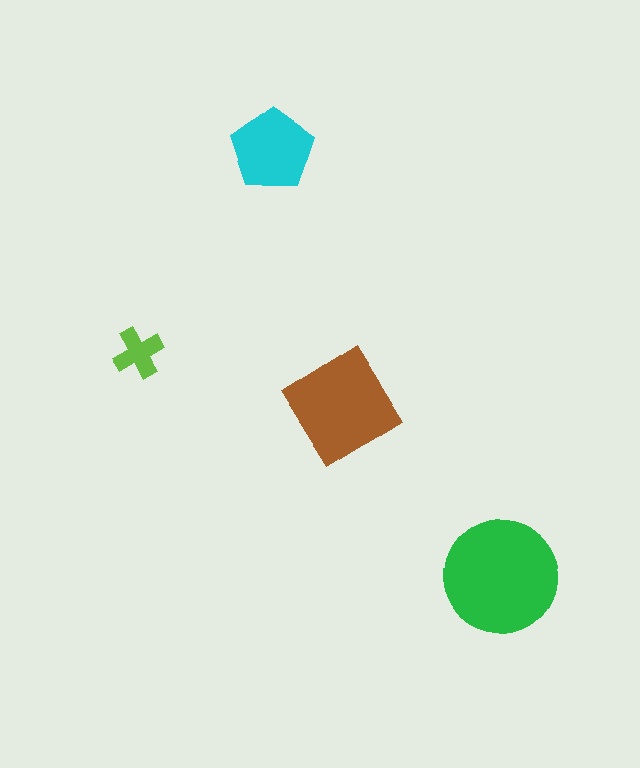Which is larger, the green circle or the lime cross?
The green circle.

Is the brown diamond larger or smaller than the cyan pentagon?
Larger.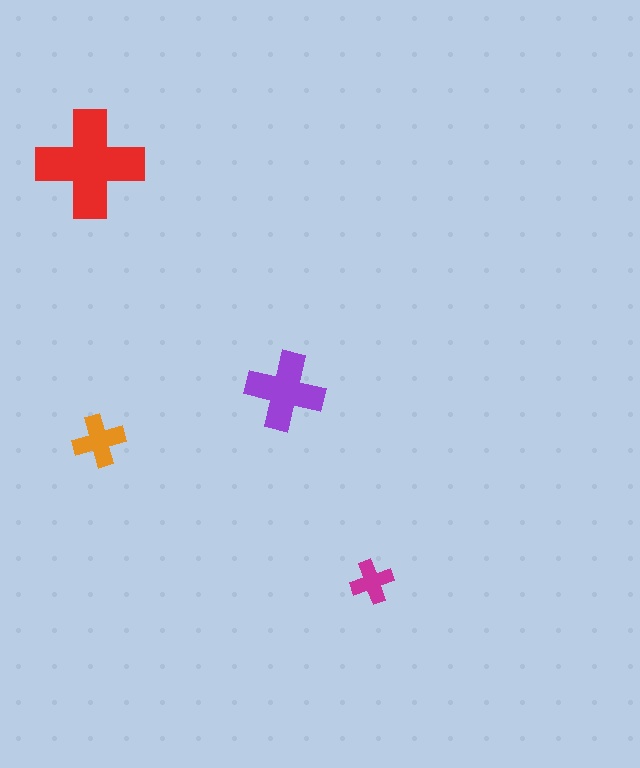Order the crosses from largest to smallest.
the red one, the purple one, the orange one, the magenta one.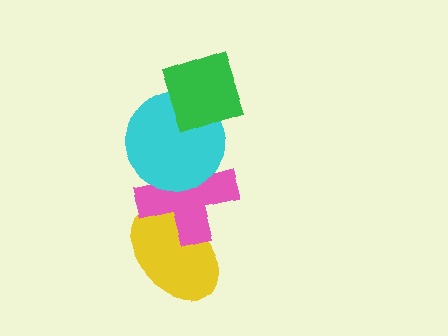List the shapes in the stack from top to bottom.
From top to bottom: the green diamond, the cyan circle, the pink cross, the yellow ellipse.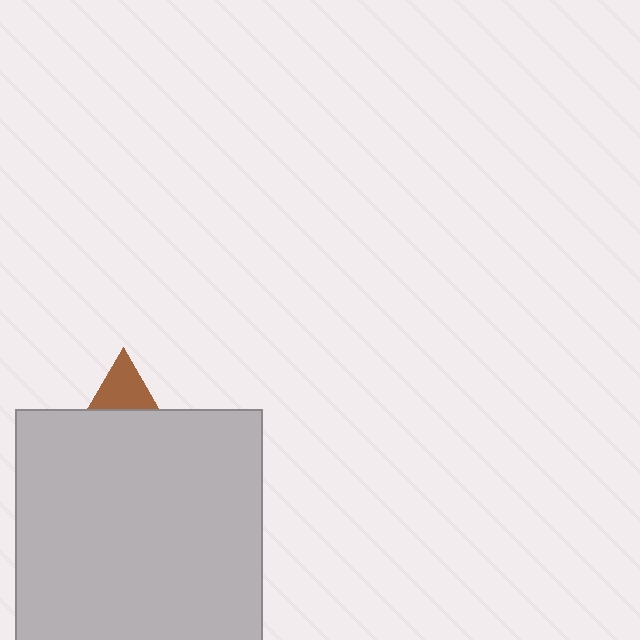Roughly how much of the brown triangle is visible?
A small part of it is visible (roughly 33%).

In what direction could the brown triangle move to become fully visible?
The brown triangle could move up. That would shift it out from behind the light gray square entirely.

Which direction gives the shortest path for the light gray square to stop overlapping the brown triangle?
Moving down gives the shortest separation.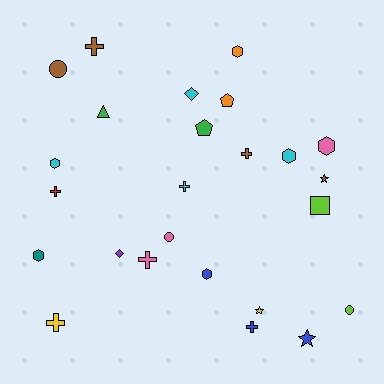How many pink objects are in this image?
There are 3 pink objects.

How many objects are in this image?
There are 25 objects.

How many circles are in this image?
There are 3 circles.